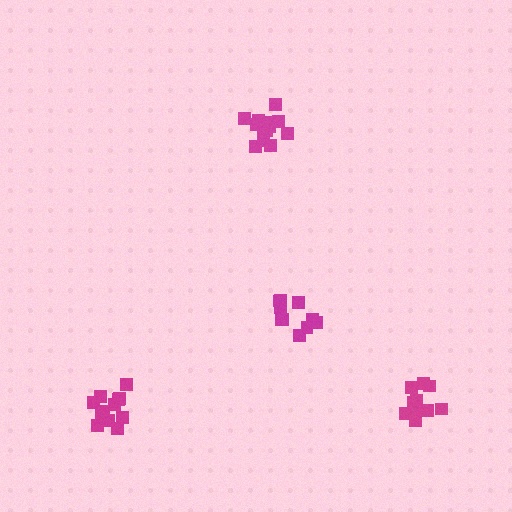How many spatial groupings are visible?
There are 4 spatial groupings.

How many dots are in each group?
Group 1: 13 dots, Group 2: 10 dots, Group 3: 11 dots, Group 4: 13 dots (47 total).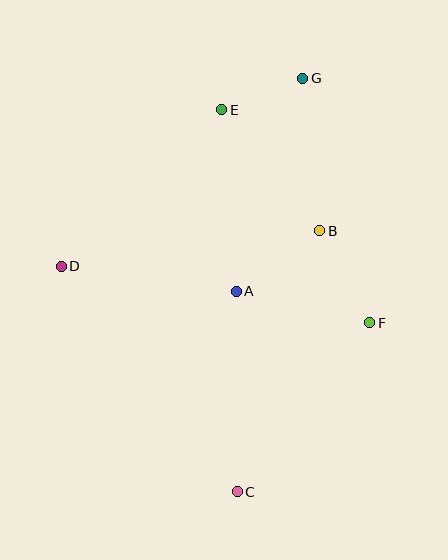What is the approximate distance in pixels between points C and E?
The distance between C and E is approximately 382 pixels.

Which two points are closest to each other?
Points E and G are closest to each other.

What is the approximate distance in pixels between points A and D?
The distance between A and D is approximately 177 pixels.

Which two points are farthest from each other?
Points C and G are farthest from each other.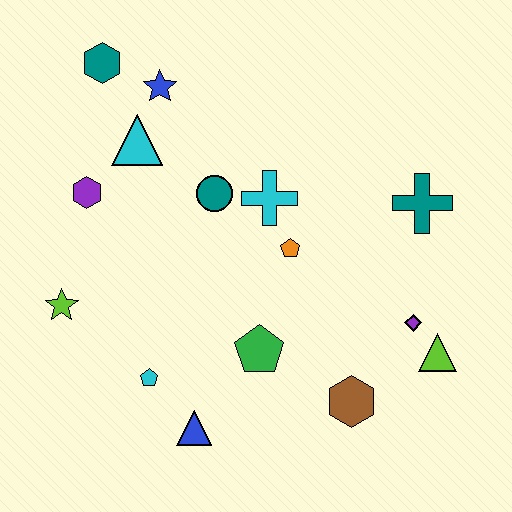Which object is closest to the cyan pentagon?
The blue triangle is closest to the cyan pentagon.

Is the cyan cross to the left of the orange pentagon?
Yes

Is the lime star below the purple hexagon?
Yes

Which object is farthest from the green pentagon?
The teal hexagon is farthest from the green pentagon.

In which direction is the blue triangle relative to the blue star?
The blue triangle is below the blue star.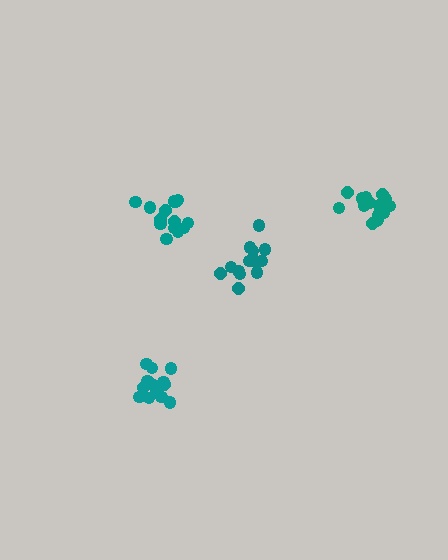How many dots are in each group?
Group 1: 13 dots, Group 2: 16 dots, Group 3: 14 dots, Group 4: 14 dots (57 total).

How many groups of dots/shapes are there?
There are 4 groups.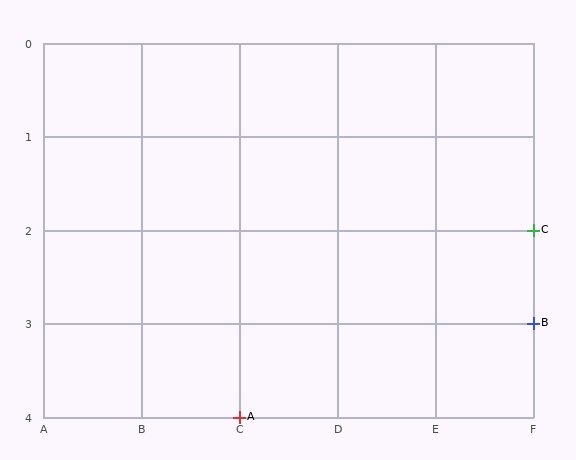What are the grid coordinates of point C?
Point C is at grid coordinates (F, 2).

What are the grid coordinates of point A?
Point A is at grid coordinates (C, 4).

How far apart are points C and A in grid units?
Points C and A are 3 columns and 2 rows apart (about 3.6 grid units diagonally).